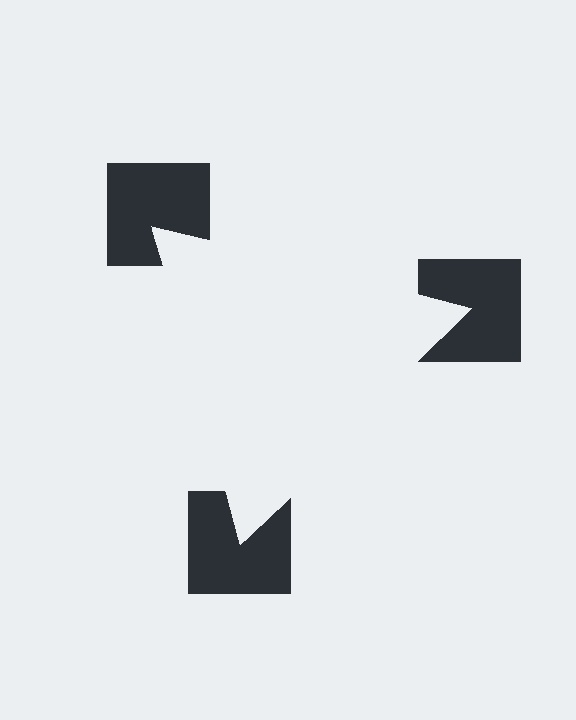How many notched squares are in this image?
There are 3 — one at each vertex of the illusory triangle.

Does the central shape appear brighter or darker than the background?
It typically appears slightly brighter than the background, even though no actual brightness change is drawn.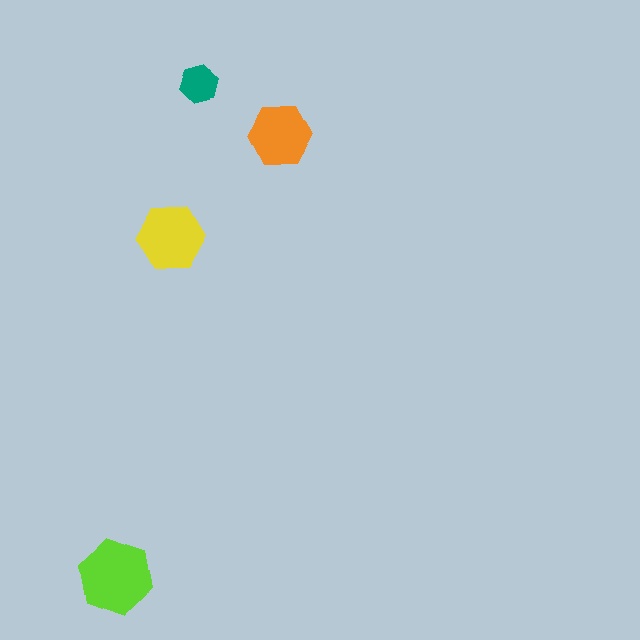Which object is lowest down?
The lime hexagon is bottommost.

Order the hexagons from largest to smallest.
the lime one, the yellow one, the orange one, the teal one.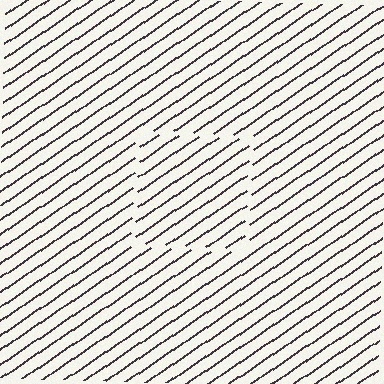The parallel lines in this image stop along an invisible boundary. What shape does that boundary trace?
An illusory square. The interior of the shape contains the same grating, shifted by half a period — the contour is defined by the phase discontinuity where line-ends from the inner and outer gratings abut.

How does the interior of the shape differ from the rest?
The interior of the shape contains the same grating, shifted by half a period — the contour is defined by the phase discontinuity where line-ends from the inner and outer gratings abut.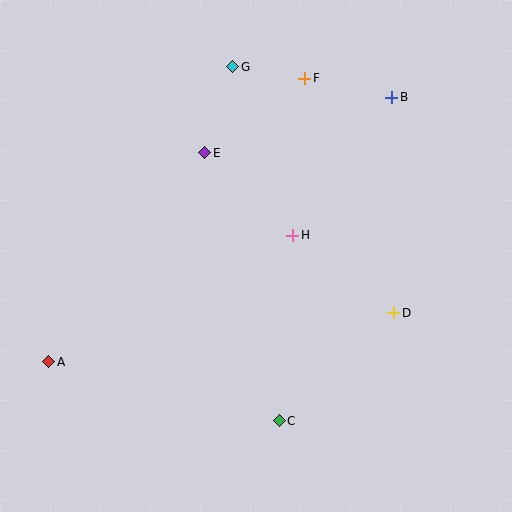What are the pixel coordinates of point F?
Point F is at (305, 78).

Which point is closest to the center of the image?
Point H at (293, 235) is closest to the center.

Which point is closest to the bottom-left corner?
Point A is closest to the bottom-left corner.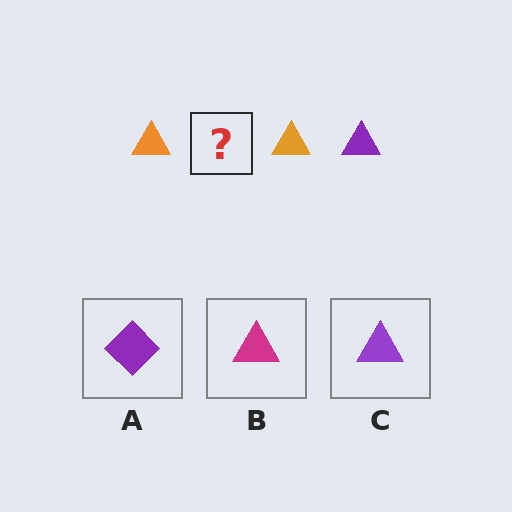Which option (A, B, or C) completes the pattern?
C.